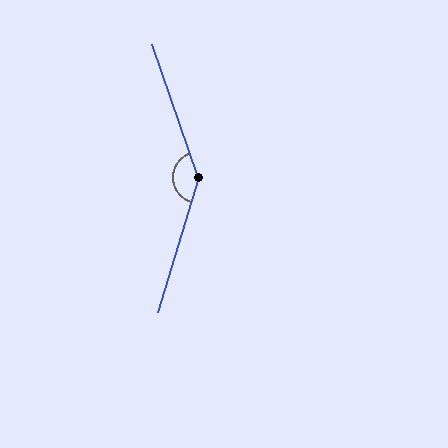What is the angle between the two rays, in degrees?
Approximately 144 degrees.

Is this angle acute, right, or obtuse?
It is obtuse.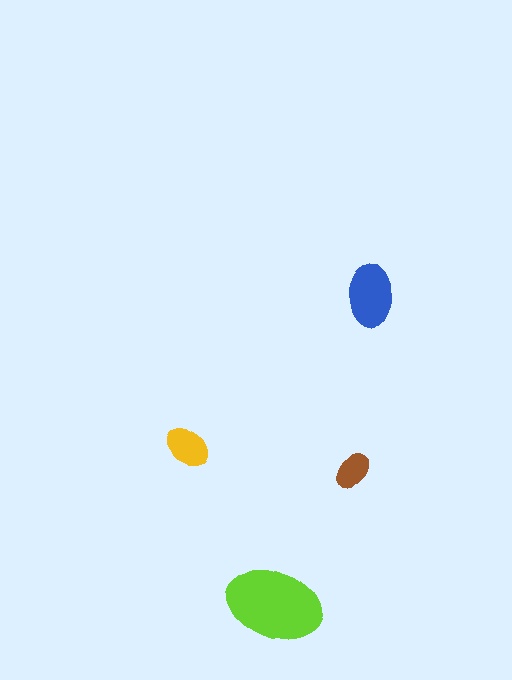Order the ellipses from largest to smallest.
the lime one, the blue one, the yellow one, the brown one.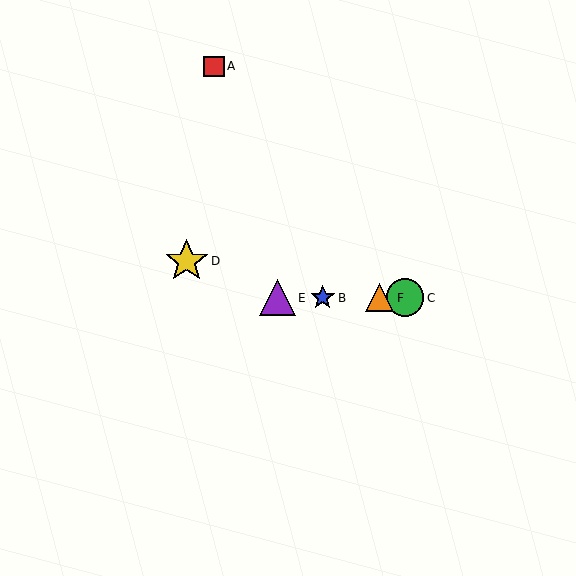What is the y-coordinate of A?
Object A is at y≈66.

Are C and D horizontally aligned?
No, C is at y≈298 and D is at y≈261.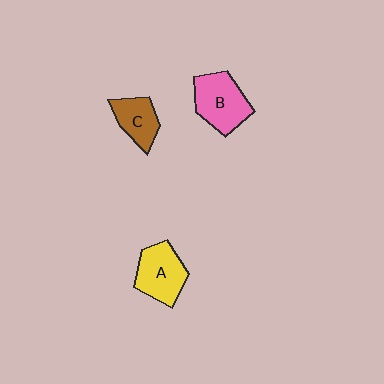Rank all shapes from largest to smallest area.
From largest to smallest: B (pink), A (yellow), C (brown).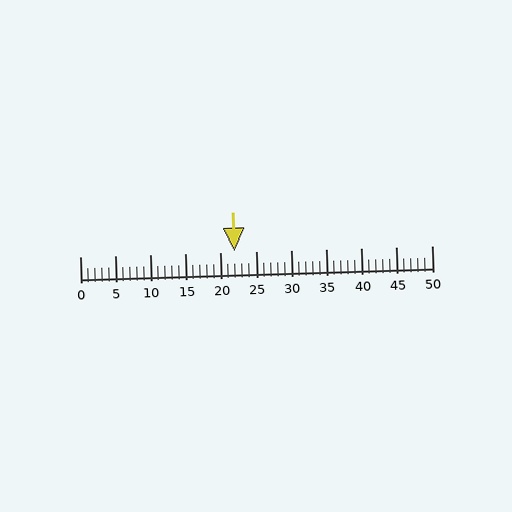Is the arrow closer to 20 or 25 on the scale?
The arrow is closer to 20.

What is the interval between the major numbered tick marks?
The major tick marks are spaced 5 units apart.